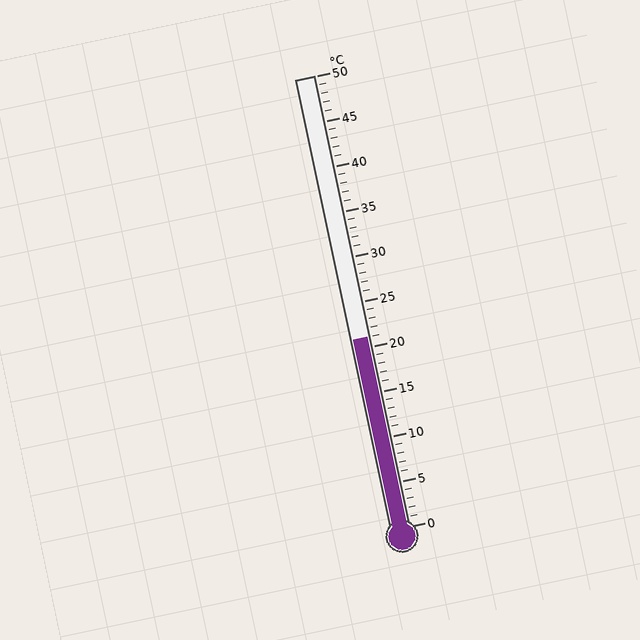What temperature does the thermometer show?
The thermometer shows approximately 21°C.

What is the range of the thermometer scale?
The thermometer scale ranges from 0°C to 50°C.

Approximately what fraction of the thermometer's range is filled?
The thermometer is filled to approximately 40% of its range.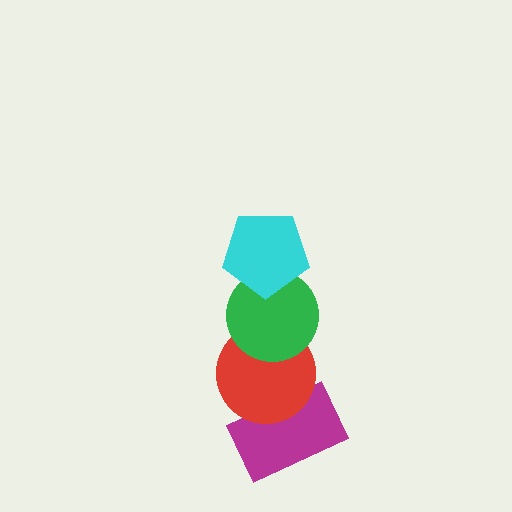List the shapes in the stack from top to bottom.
From top to bottom: the cyan pentagon, the green circle, the red circle, the magenta rectangle.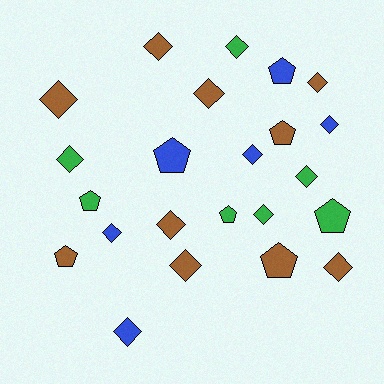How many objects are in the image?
There are 23 objects.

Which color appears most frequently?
Brown, with 10 objects.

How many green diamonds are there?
There are 4 green diamonds.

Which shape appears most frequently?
Diamond, with 15 objects.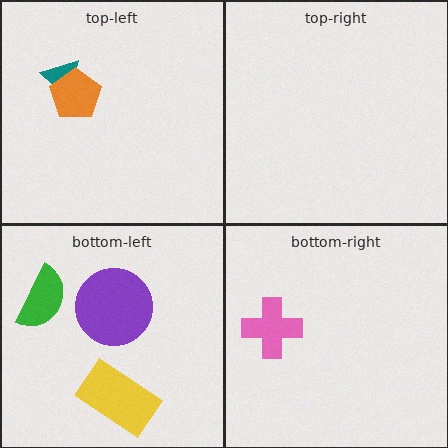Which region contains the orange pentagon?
The top-left region.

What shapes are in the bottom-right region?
The pink cross.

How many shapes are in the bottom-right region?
1.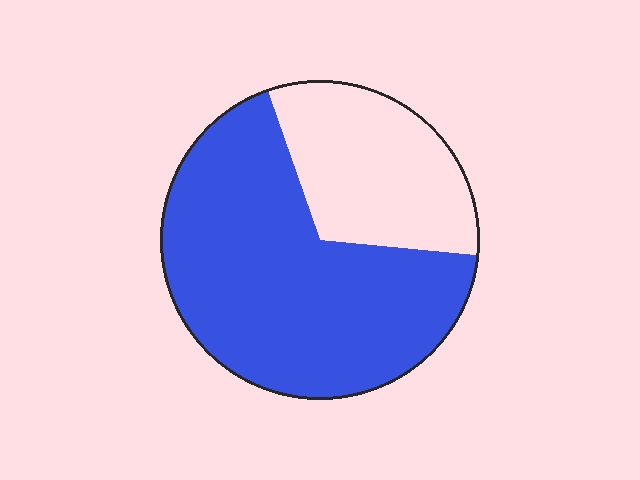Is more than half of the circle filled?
Yes.